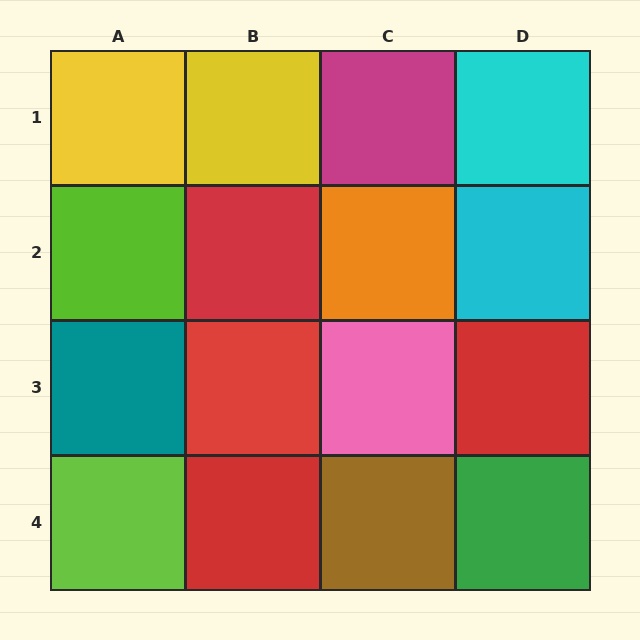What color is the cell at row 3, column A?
Teal.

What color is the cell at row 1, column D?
Cyan.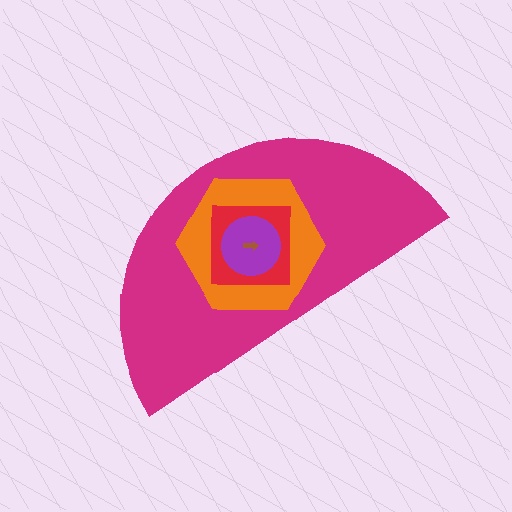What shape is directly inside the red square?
The purple circle.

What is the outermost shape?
The magenta semicircle.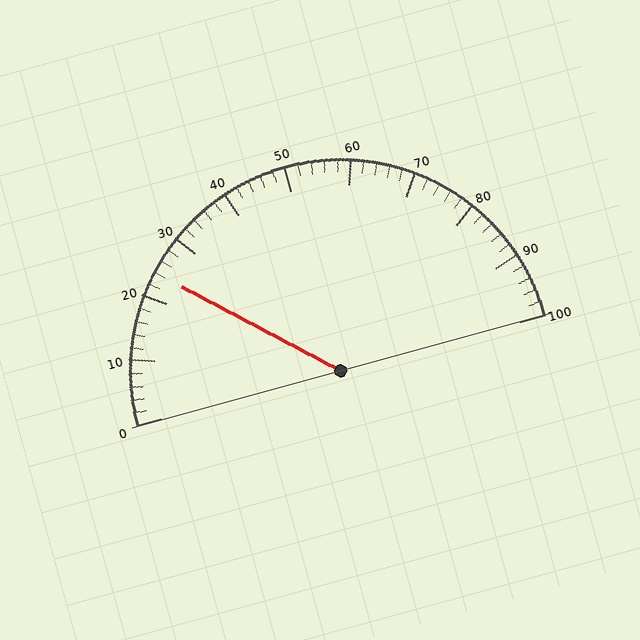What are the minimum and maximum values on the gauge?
The gauge ranges from 0 to 100.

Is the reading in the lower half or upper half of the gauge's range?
The reading is in the lower half of the range (0 to 100).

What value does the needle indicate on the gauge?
The needle indicates approximately 24.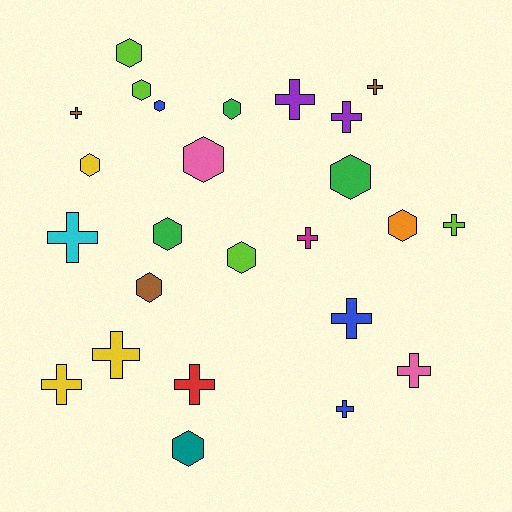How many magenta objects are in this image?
There is 1 magenta object.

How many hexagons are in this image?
There are 12 hexagons.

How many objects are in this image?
There are 25 objects.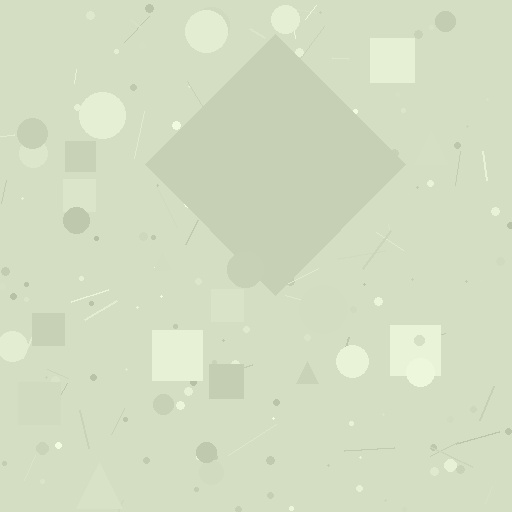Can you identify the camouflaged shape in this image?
The camouflaged shape is a diamond.